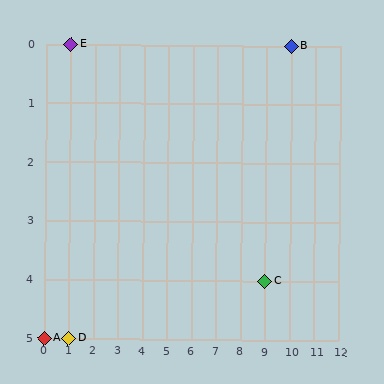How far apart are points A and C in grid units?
Points A and C are 9 columns and 1 row apart (about 9.1 grid units diagonally).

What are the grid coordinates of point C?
Point C is at grid coordinates (9, 4).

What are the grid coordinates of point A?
Point A is at grid coordinates (0, 5).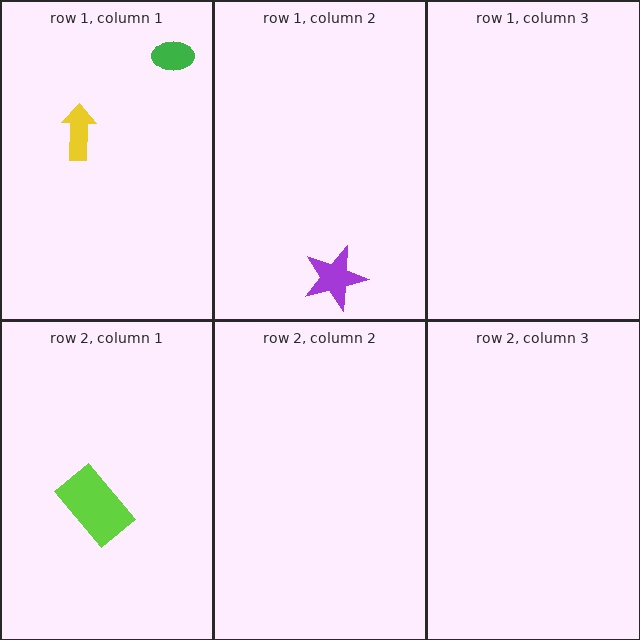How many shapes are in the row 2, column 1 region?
1.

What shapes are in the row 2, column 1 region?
The lime rectangle.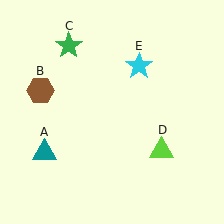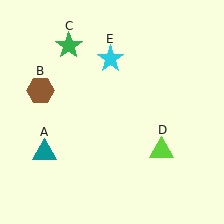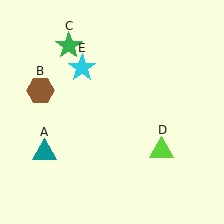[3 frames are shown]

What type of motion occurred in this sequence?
The cyan star (object E) rotated counterclockwise around the center of the scene.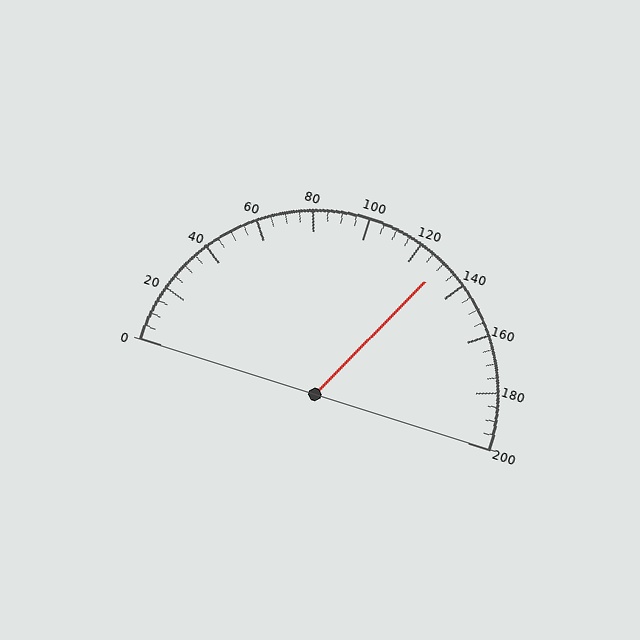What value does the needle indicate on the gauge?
The needle indicates approximately 130.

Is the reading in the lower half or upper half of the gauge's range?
The reading is in the upper half of the range (0 to 200).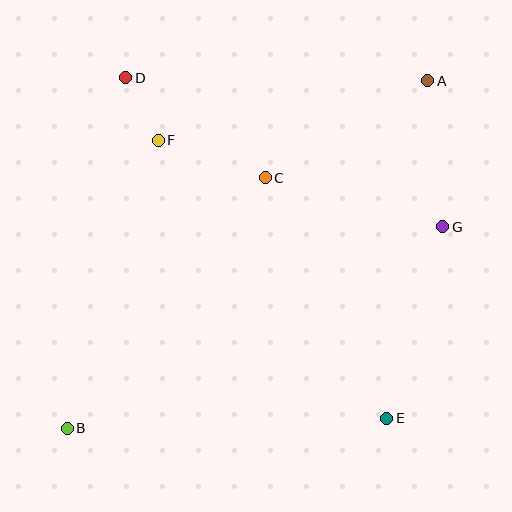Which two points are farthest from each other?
Points A and B are farthest from each other.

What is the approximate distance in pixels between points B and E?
The distance between B and E is approximately 319 pixels.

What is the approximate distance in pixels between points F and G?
The distance between F and G is approximately 297 pixels.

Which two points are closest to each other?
Points D and F are closest to each other.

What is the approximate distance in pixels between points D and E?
The distance between D and E is approximately 429 pixels.